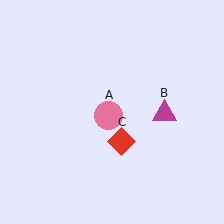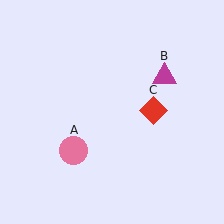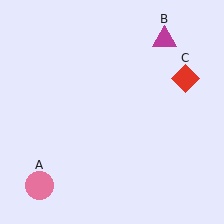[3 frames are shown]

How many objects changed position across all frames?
3 objects changed position: pink circle (object A), magenta triangle (object B), red diamond (object C).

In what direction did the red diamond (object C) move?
The red diamond (object C) moved up and to the right.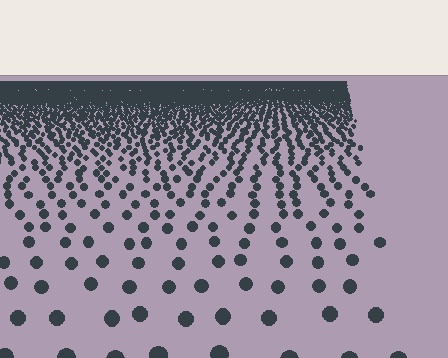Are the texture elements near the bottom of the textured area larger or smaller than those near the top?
Larger. Near the bottom, elements are closer to the viewer and appear at a bigger on-screen size.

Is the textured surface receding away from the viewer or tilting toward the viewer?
The surface is receding away from the viewer. Texture elements get smaller and denser toward the top.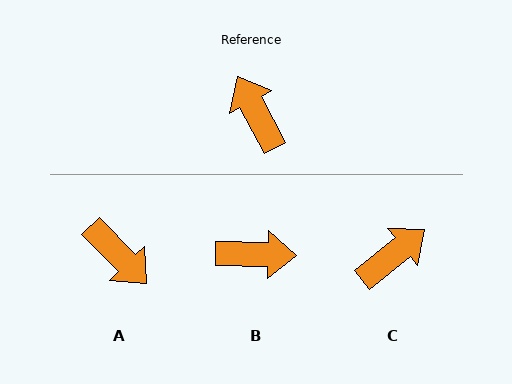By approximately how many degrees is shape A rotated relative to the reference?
Approximately 163 degrees clockwise.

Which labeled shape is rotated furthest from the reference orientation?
A, about 163 degrees away.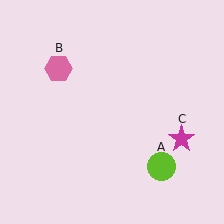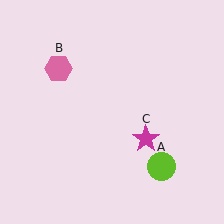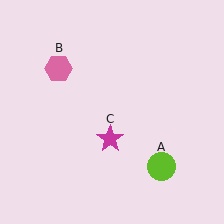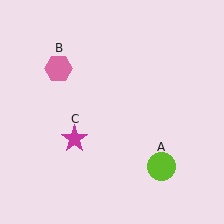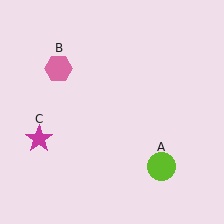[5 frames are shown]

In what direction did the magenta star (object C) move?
The magenta star (object C) moved left.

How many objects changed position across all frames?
1 object changed position: magenta star (object C).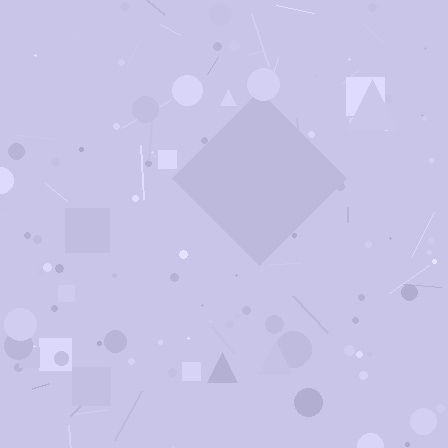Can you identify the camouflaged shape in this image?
The camouflaged shape is a diamond.